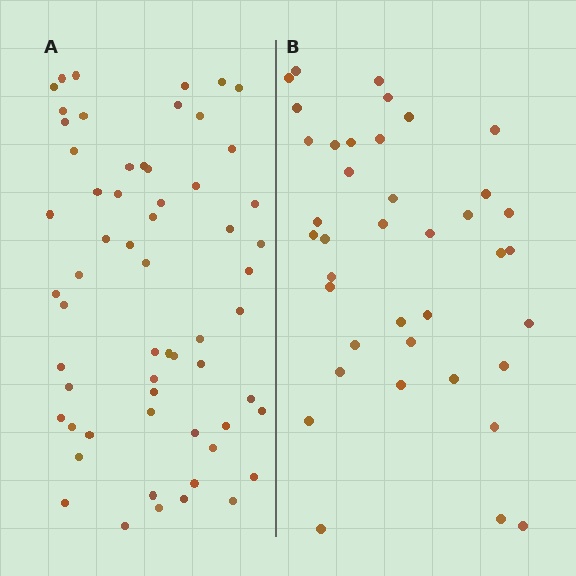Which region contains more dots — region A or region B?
Region A (the left region) has more dots.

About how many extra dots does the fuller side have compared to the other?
Region A has approximately 20 more dots than region B.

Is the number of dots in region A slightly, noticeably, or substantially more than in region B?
Region A has substantially more. The ratio is roughly 1.5 to 1.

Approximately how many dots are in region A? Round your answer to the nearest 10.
About 60 dots.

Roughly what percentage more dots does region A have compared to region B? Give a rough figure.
About 55% more.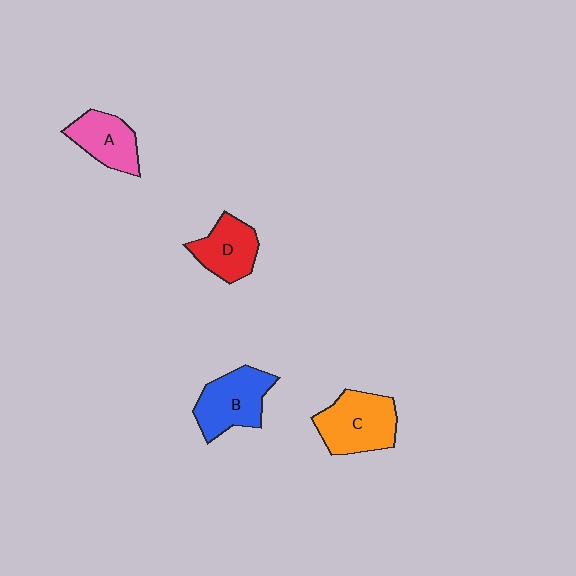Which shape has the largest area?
Shape C (orange).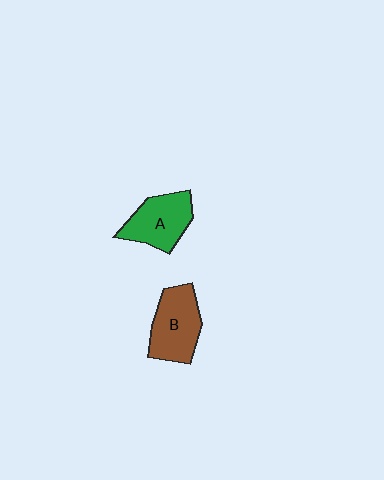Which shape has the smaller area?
Shape A (green).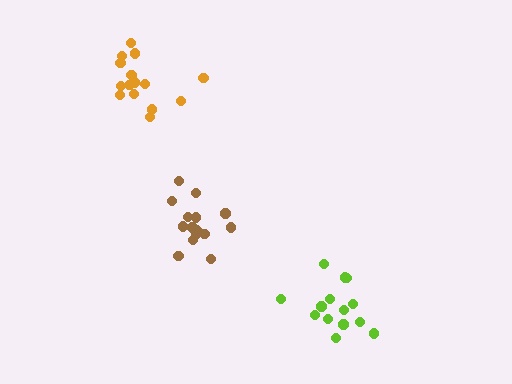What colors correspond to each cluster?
The clusters are colored: lime, orange, brown.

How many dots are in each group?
Group 1: 14 dots, Group 2: 15 dots, Group 3: 15 dots (44 total).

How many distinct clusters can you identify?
There are 3 distinct clusters.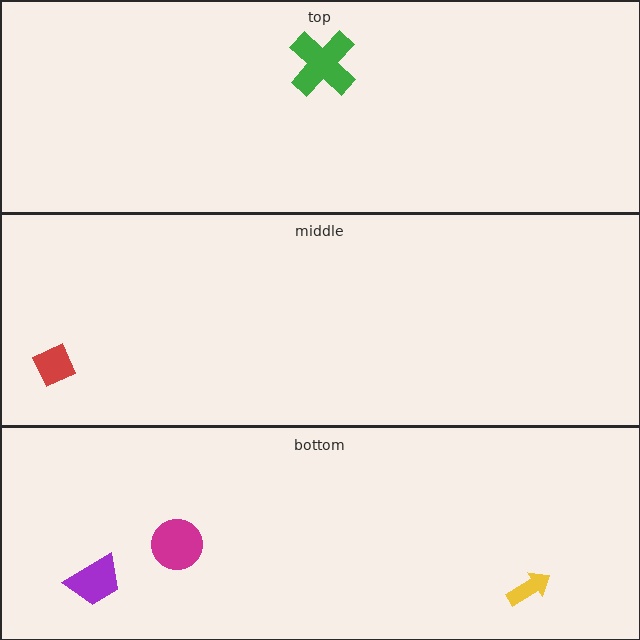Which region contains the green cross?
The top region.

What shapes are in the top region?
The green cross.